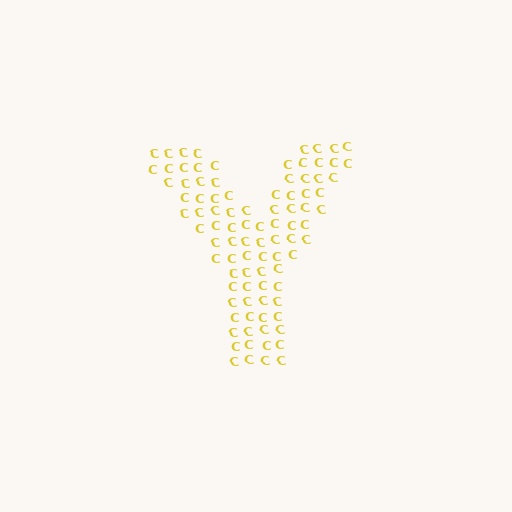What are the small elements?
The small elements are letter C's.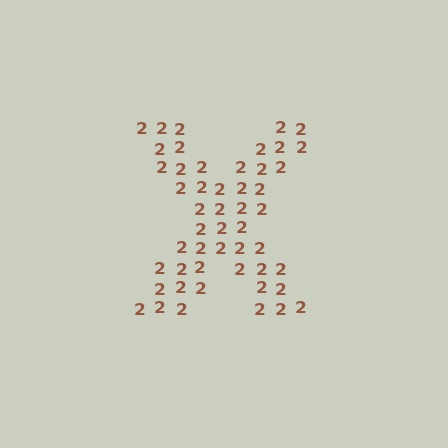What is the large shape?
The large shape is the letter X.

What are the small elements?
The small elements are digit 2's.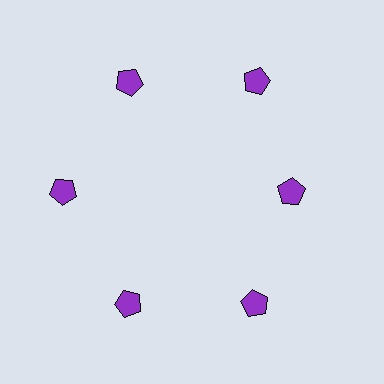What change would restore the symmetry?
The symmetry would be restored by moving it outward, back onto the ring so that all 6 pentagons sit at equal angles and equal distance from the center.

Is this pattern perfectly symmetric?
No. The 6 purple pentagons are arranged in a ring, but one element near the 3 o'clock position is pulled inward toward the center, breaking the 6-fold rotational symmetry.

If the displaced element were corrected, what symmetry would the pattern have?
It would have 6-fold rotational symmetry — the pattern would map onto itself every 60 degrees.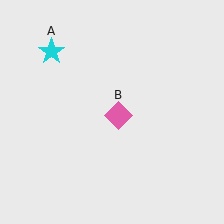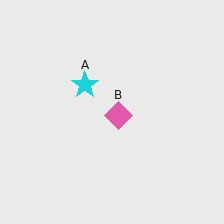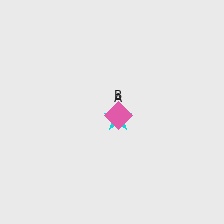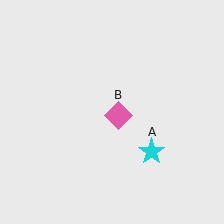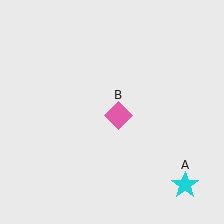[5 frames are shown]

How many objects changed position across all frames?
1 object changed position: cyan star (object A).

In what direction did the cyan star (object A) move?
The cyan star (object A) moved down and to the right.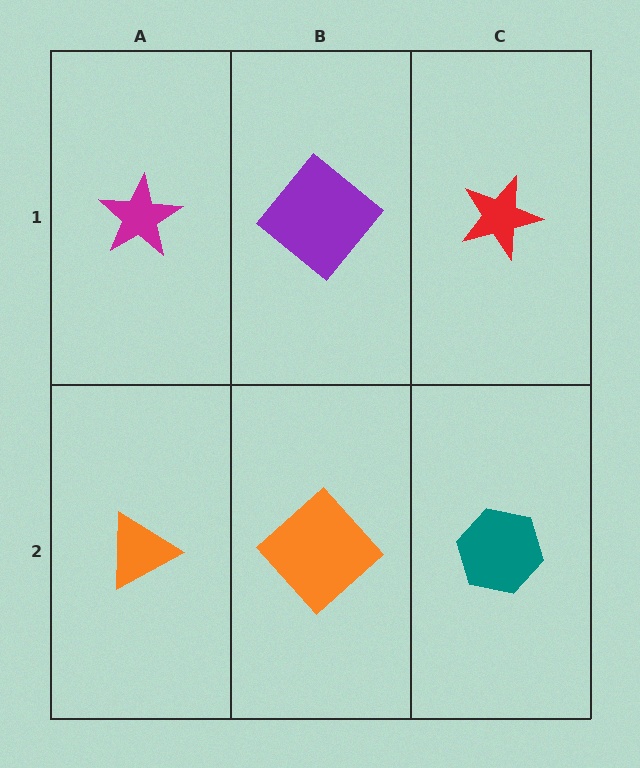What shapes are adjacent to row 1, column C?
A teal hexagon (row 2, column C), a purple diamond (row 1, column B).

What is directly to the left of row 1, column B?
A magenta star.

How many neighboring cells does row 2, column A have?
2.